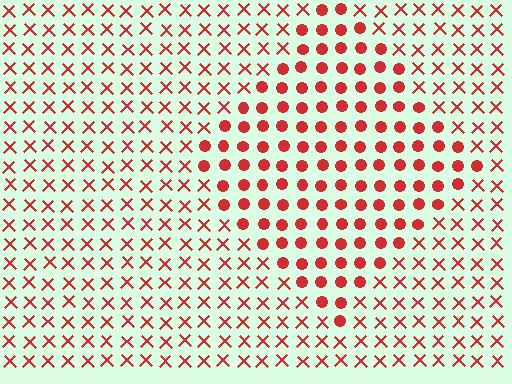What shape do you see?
I see a diamond.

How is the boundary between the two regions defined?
The boundary is defined by a change in element shape: circles inside vs. X marks outside. All elements share the same color and spacing.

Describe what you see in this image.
The image is filled with small red elements arranged in a uniform grid. A diamond-shaped region contains circles, while the surrounding area contains X marks. The boundary is defined purely by the change in element shape.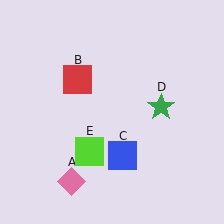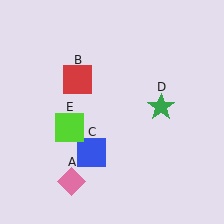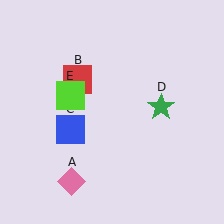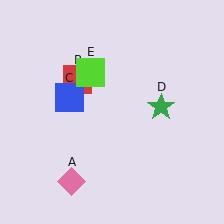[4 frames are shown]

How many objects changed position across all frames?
2 objects changed position: blue square (object C), lime square (object E).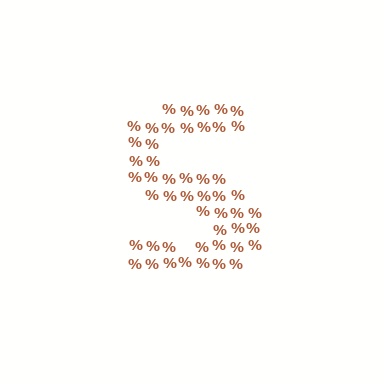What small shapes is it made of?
It is made of small percent signs.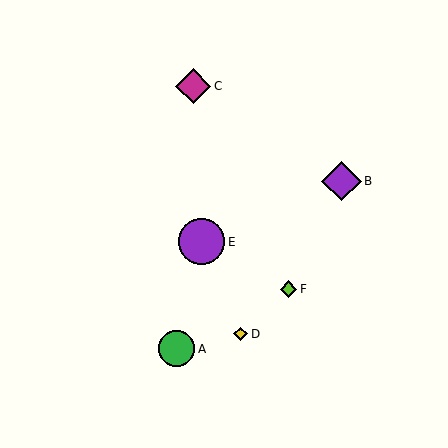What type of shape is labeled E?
Shape E is a purple circle.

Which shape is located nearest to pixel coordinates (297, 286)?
The lime diamond (labeled F) at (289, 289) is nearest to that location.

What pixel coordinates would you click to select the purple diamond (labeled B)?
Click at (341, 181) to select the purple diamond B.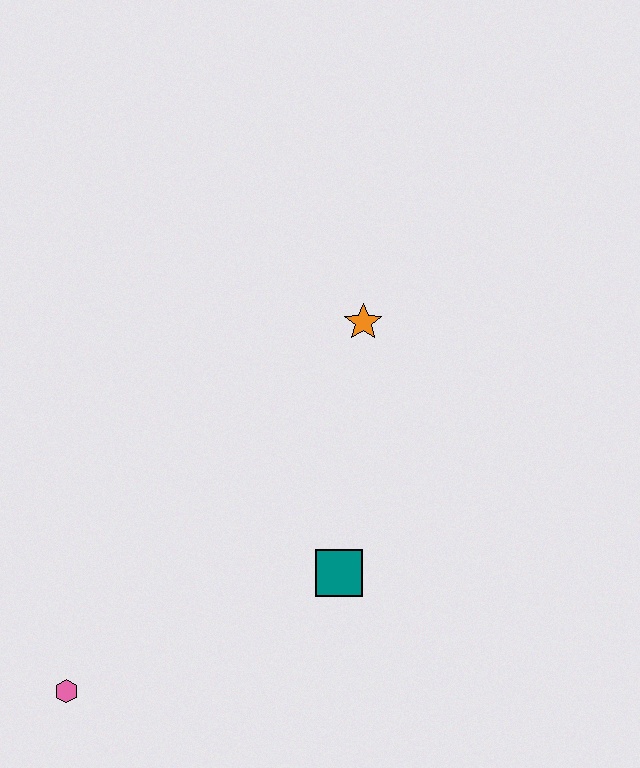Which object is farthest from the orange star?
The pink hexagon is farthest from the orange star.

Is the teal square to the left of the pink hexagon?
No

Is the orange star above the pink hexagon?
Yes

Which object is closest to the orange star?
The teal square is closest to the orange star.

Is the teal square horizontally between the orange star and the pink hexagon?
Yes